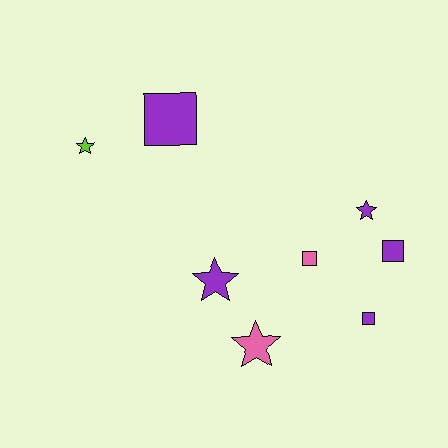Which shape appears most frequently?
Square, with 4 objects.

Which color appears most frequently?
Purple, with 5 objects.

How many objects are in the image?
There are 8 objects.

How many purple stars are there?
There are 2 purple stars.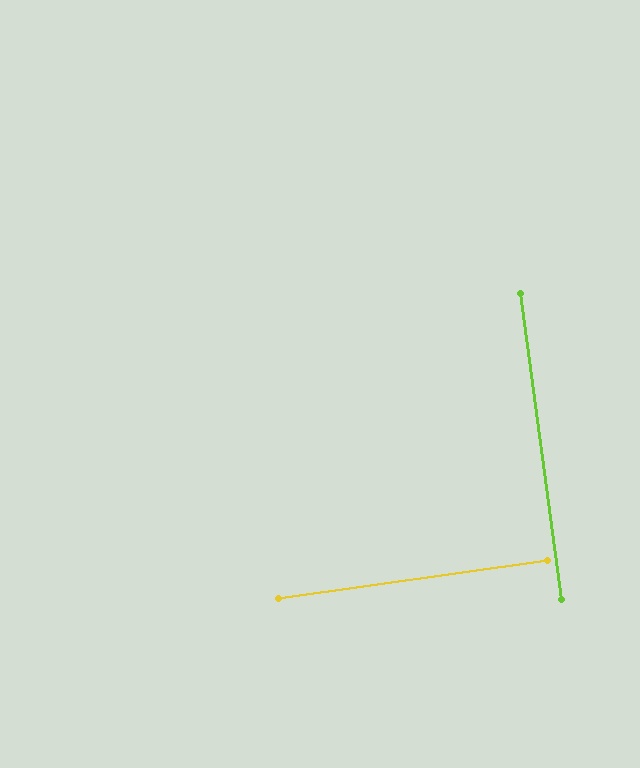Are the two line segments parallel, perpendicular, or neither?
Perpendicular — they meet at approximately 90°.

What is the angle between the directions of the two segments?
Approximately 90 degrees.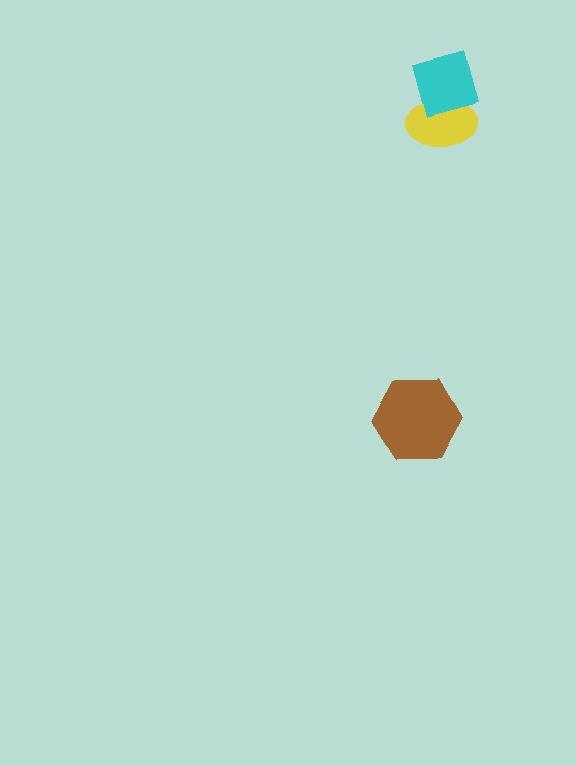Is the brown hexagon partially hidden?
No, no other shape covers it.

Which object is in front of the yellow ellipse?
The cyan square is in front of the yellow ellipse.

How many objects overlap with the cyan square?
1 object overlaps with the cyan square.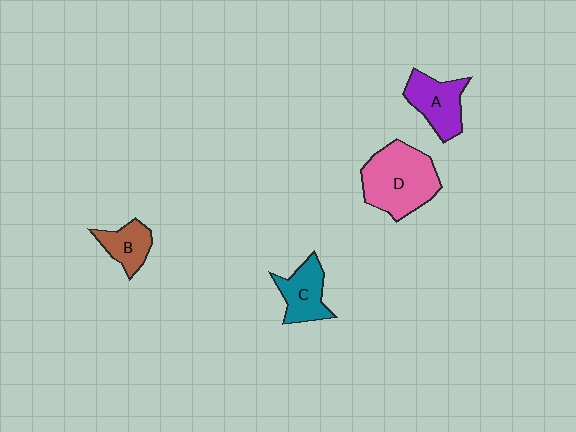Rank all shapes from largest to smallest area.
From largest to smallest: D (pink), A (purple), C (teal), B (brown).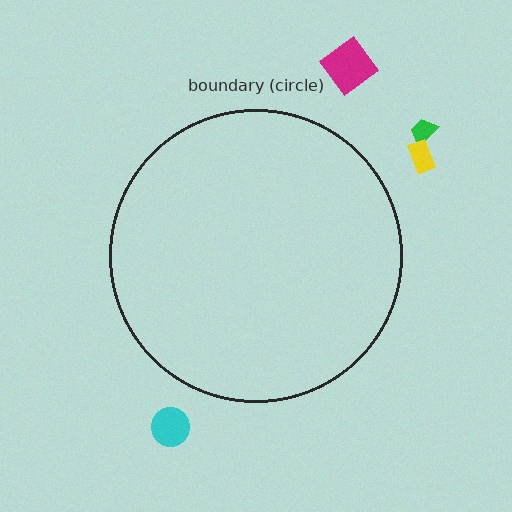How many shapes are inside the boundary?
0 inside, 4 outside.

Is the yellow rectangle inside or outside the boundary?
Outside.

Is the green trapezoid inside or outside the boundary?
Outside.